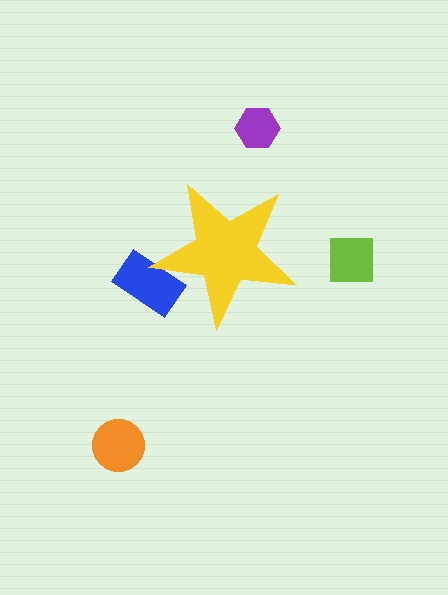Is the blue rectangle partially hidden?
Yes, the blue rectangle is partially hidden behind the yellow star.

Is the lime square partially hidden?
No, the lime square is fully visible.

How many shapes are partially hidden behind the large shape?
1 shape is partially hidden.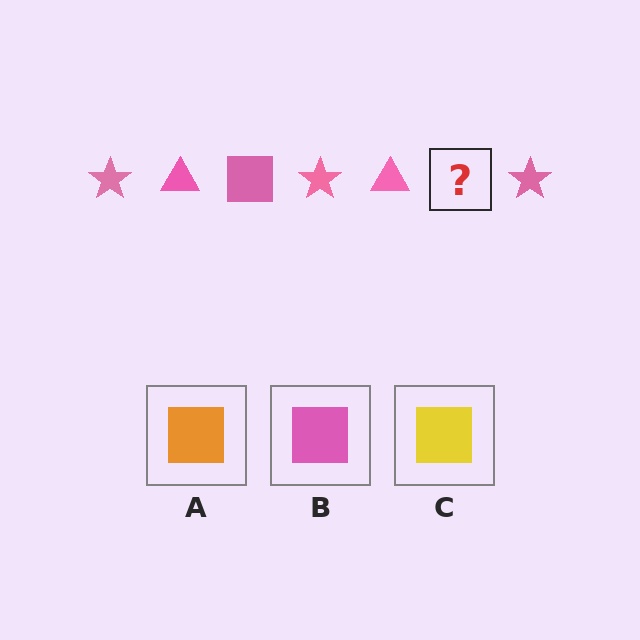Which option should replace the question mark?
Option B.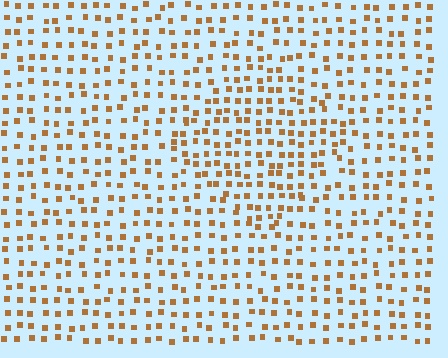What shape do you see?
I see a diamond.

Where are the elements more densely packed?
The elements are more densely packed inside the diamond boundary.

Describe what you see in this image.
The image contains small brown elements arranged at two different densities. A diamond-shaped region is visible where the elements are more densely packed than the surrounding area.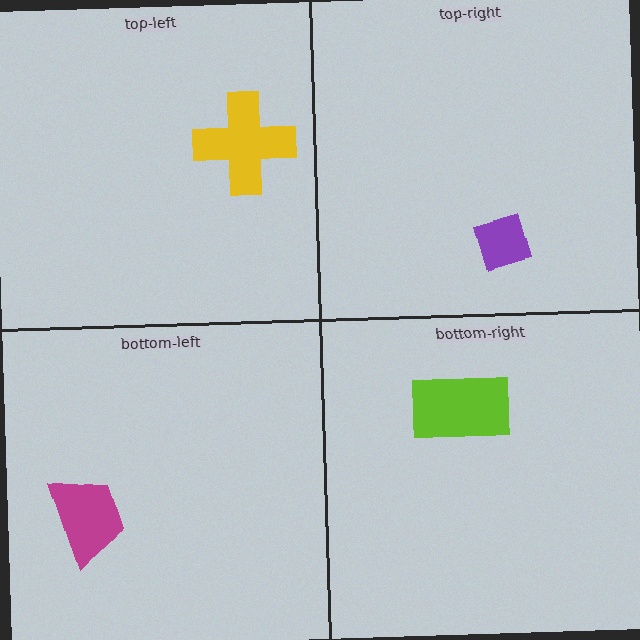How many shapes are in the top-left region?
1.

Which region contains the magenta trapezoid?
The bottom-left region.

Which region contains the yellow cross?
The top-left region.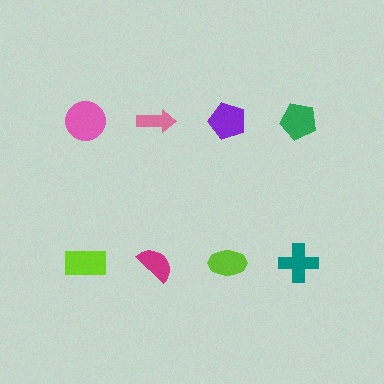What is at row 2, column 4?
A teal cross.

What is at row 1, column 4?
A green pentagon.